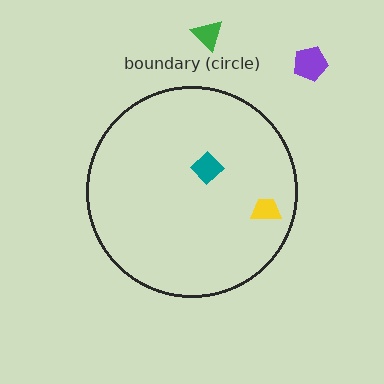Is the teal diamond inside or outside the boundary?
Inside.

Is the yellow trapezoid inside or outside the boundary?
Inside.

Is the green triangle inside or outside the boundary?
Outside.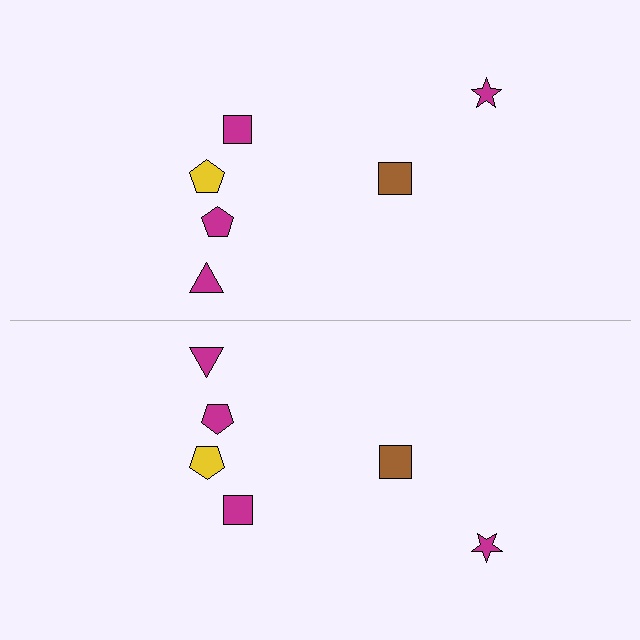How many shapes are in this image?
There are 12 shapes in this image.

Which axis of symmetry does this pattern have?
The pattern has a horizontal axis of symmetry running through the center of the image.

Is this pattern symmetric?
Yes, this pattern has bilateral (reflection) symmetry.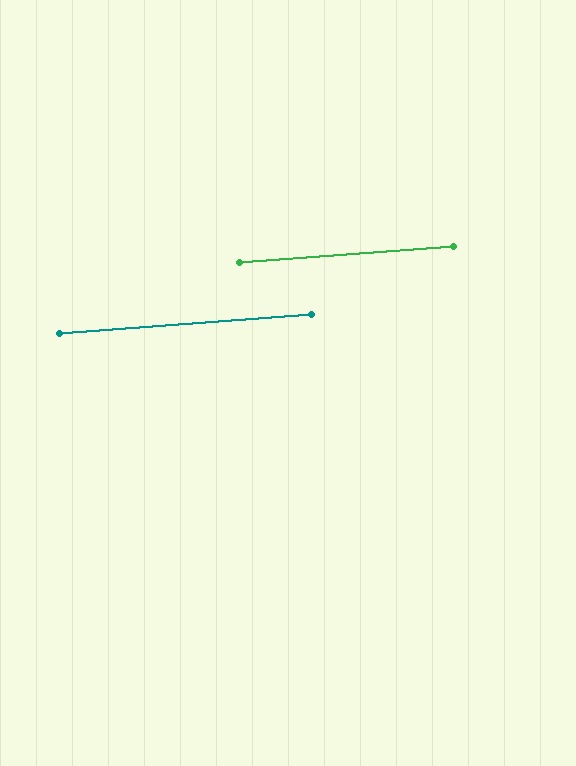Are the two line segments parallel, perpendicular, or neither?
Parallel — their directions differ by only 0.2°.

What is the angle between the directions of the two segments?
Approximately 0 degrees.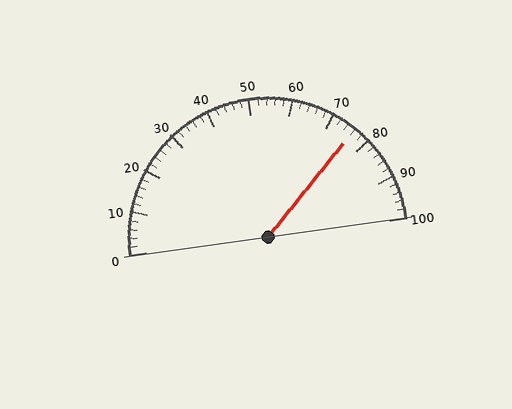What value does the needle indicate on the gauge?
The needle indicates approximately 76.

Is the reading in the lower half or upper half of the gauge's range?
The reading is in the upper half of the range (0 to 100).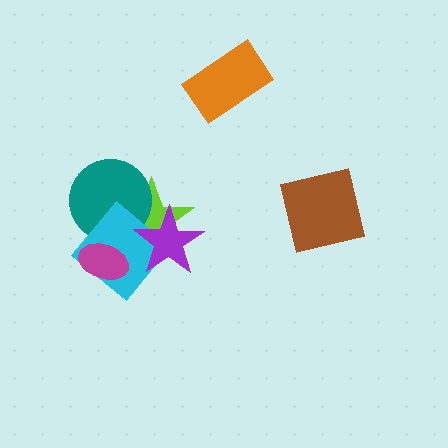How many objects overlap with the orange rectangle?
0 objects overlap with the orange rectangle.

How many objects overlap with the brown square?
0 objects overlap with the brown square.